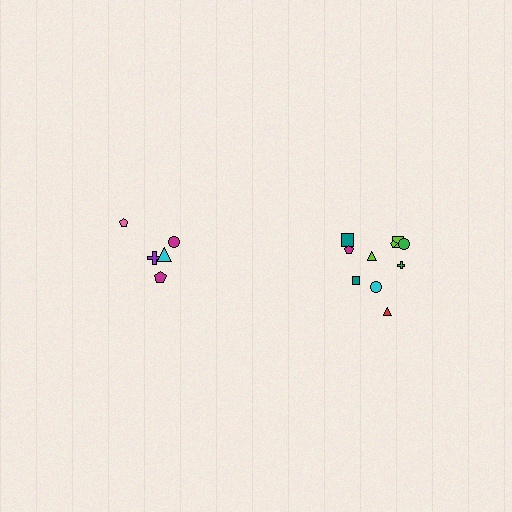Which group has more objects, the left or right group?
The right group.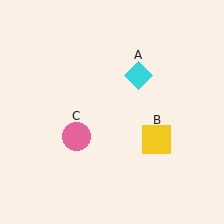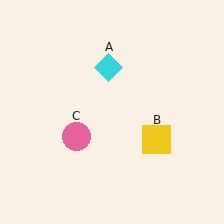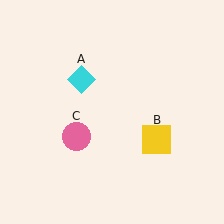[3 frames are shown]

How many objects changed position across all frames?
1 object changed position: cyan diamond (object A).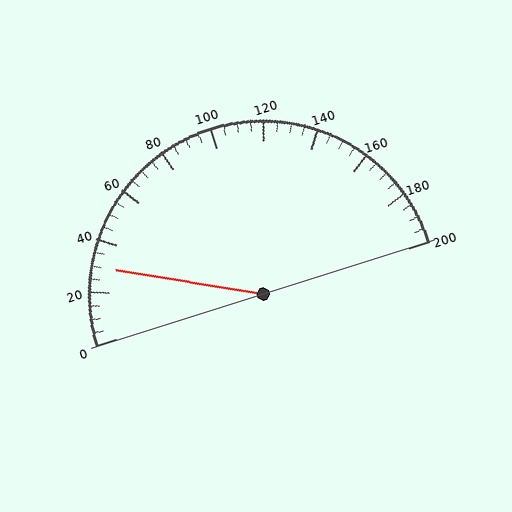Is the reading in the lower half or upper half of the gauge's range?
The reading is in the lower half of the range (0 to 200).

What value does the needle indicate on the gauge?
The needle indicates approximately 30.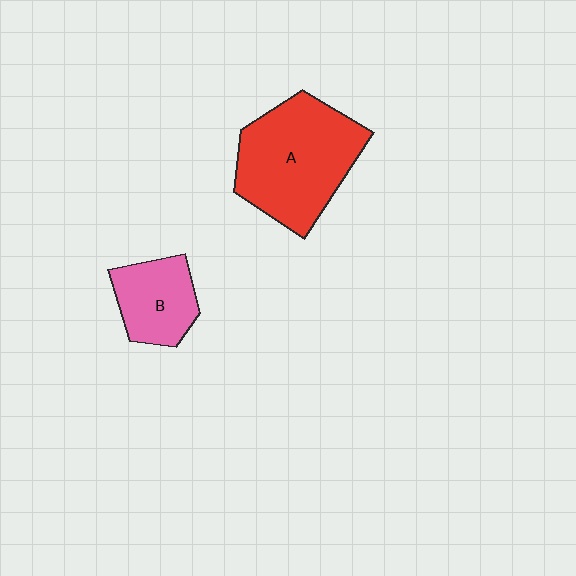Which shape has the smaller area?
Shape B (pink).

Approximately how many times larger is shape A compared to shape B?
Approximately 2.0 times.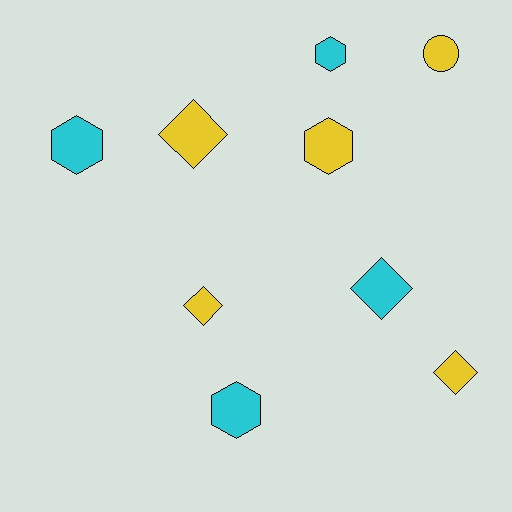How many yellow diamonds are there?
There are 3 yellow diamonds.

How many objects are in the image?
There are 9 objects.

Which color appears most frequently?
Yellow, with 5 objects.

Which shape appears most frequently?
Hexagon, with 4 objects.